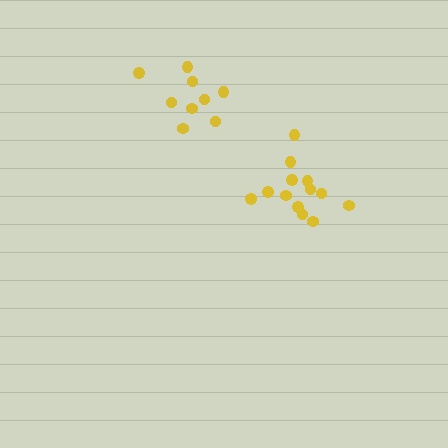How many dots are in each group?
Group 1: 9 dots, Group 2: 13 dots (22 total).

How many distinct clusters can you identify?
There are 2 distinct clusters.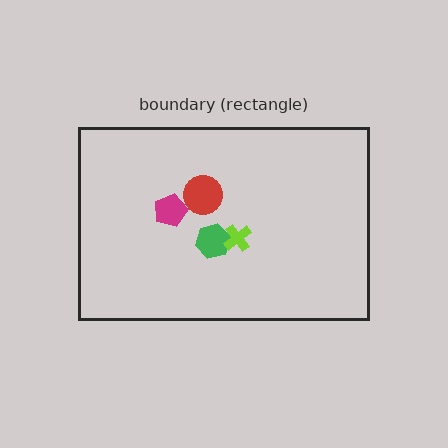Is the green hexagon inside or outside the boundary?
Inside.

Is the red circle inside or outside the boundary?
Inside.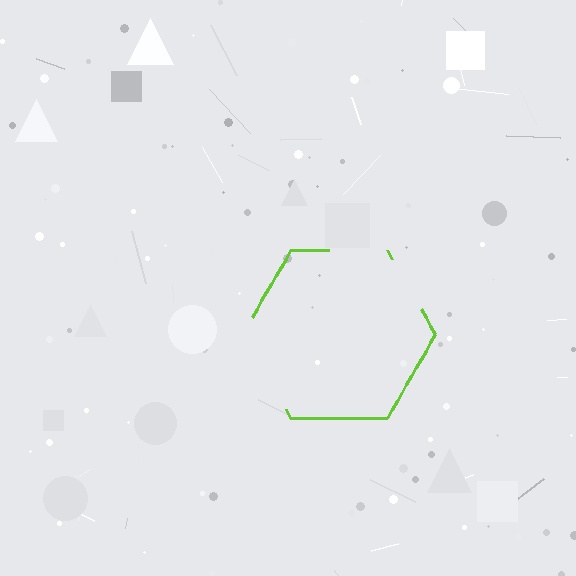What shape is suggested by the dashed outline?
The dashed outline suggests a hexagon.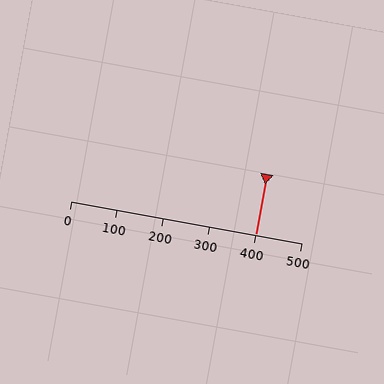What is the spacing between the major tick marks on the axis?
The major ticks are spaced 100 apart.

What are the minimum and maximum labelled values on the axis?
The axis runs from 0 to 500.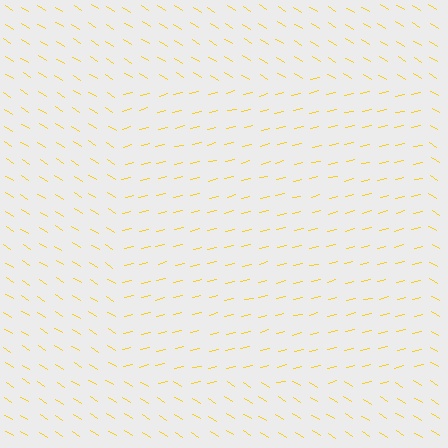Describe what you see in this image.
The image is filled with small yellow line segments. A rectangle region in the image has lines oriented differently from the surrounding lines, creating a visible texture boundary.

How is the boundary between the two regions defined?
The boundary is defined purely by a change in line orientation (approximately 45 degrees difference). All lines are the same color and thickness.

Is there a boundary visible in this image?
Yes, there is a texture boundary formed by a change in line orientation.